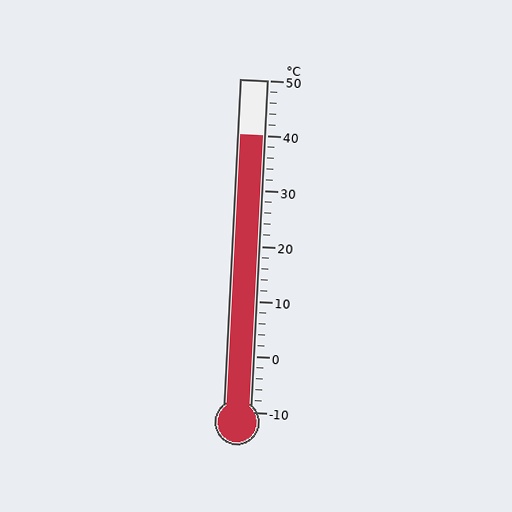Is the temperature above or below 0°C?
The temperature is above 0°C.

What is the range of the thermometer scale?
The thermometer scale ranges from -10°C to 50°C.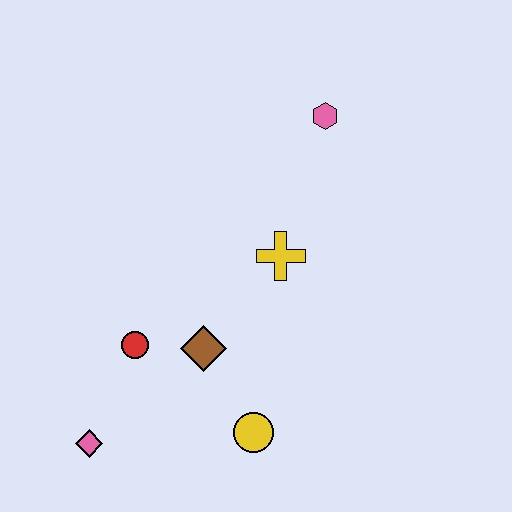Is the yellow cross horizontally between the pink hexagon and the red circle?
Yes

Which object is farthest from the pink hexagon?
The pink diamond is farthest from the pink hexagon.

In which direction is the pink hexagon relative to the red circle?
The pink hexagon is above the red circle.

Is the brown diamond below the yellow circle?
No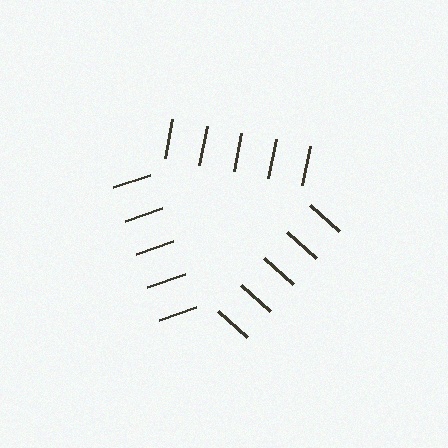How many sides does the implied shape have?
3 sides — the line-ends trace a triangle.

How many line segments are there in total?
15 — 5 along each of the 3 edges.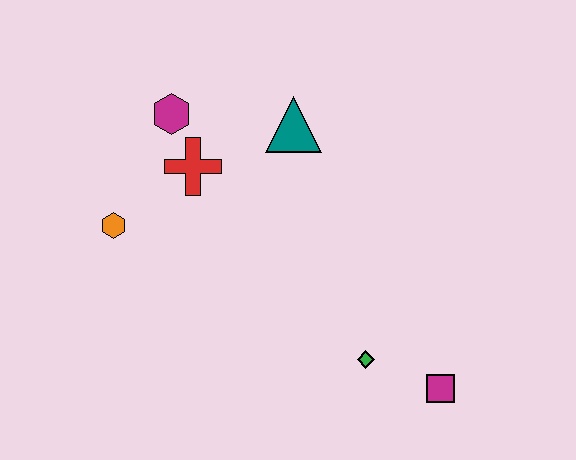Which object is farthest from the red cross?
The magenta square is farthest from the red cross.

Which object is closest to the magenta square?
The green diamond is closest to the magenta square.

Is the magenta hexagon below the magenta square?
No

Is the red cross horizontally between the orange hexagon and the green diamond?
Yes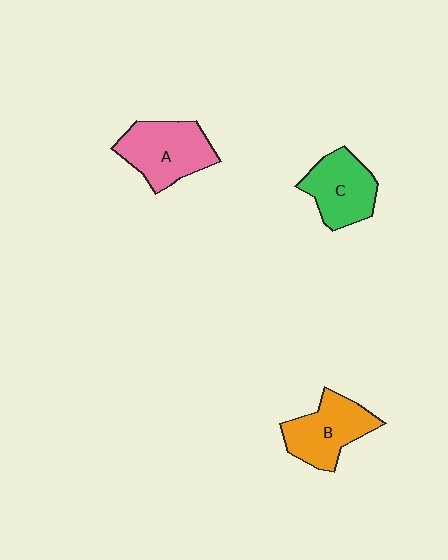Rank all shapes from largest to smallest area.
From largest to smallest: A (pink), B (orange), C (green).